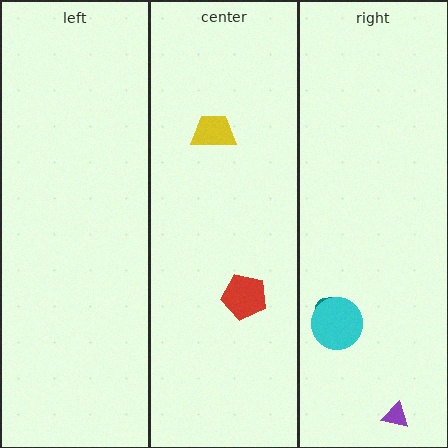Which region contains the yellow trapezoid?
The center region.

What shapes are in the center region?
The yellow trapezoid, the red pentagon.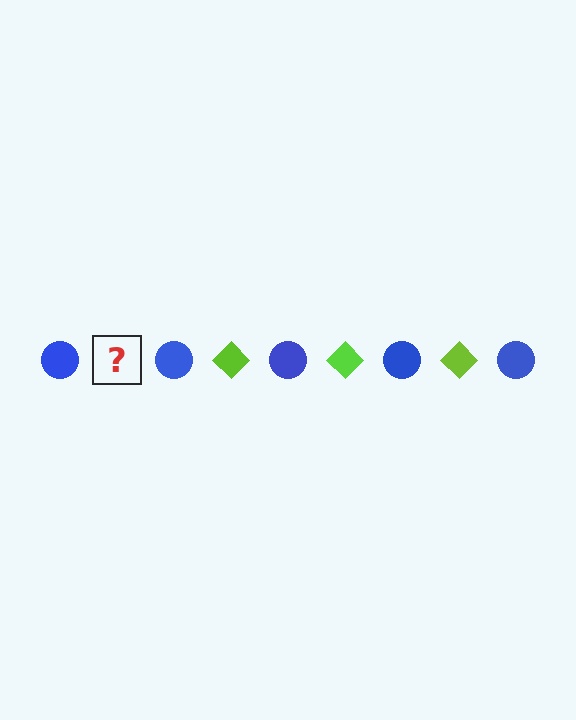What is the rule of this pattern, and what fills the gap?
The rule is that the pattern alternates between blue circle and lime diamond. The gap should be filled with a lime diamond.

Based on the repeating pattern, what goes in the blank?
The blank should be a lime diamond.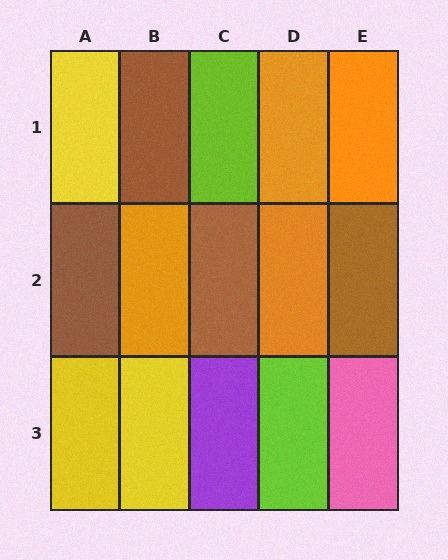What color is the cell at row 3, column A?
Yellow.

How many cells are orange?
4 cells are orange.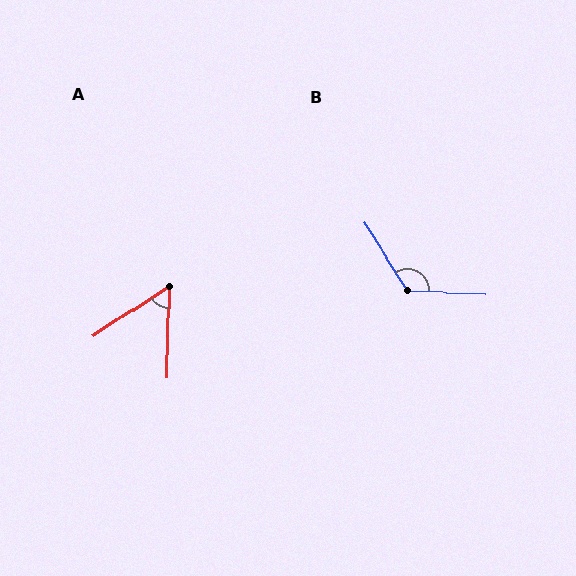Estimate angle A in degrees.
Approximately 55 degrees.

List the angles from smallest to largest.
A (55°), B (125°).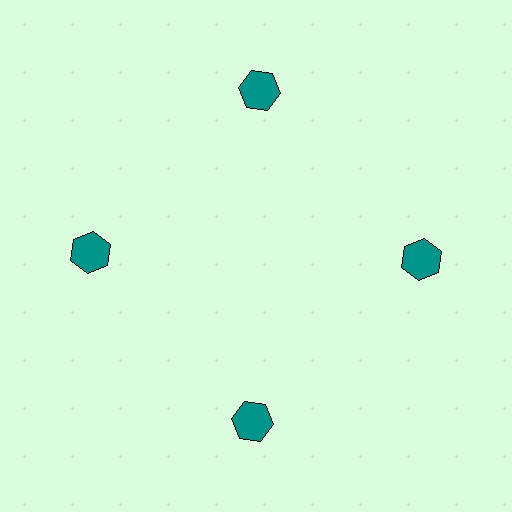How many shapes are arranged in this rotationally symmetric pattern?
There are 4 shapes, arranged in 4 groups of 1.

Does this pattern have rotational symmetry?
Yes, this pattern has 4-fold rotational symmetry. It looks the same after rotating 90 degrees around the center.